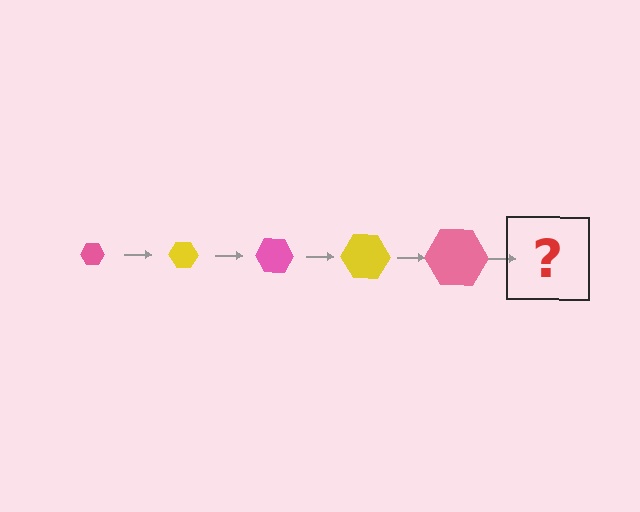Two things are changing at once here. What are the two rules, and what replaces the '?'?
The two rules are that the hexagon grows larger each step and the color cycles through pink and yellow. The '?' should be a yellow hexagon, larger than the previous one.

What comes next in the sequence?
The next element should be a yellow hexagon, larger than the previous one.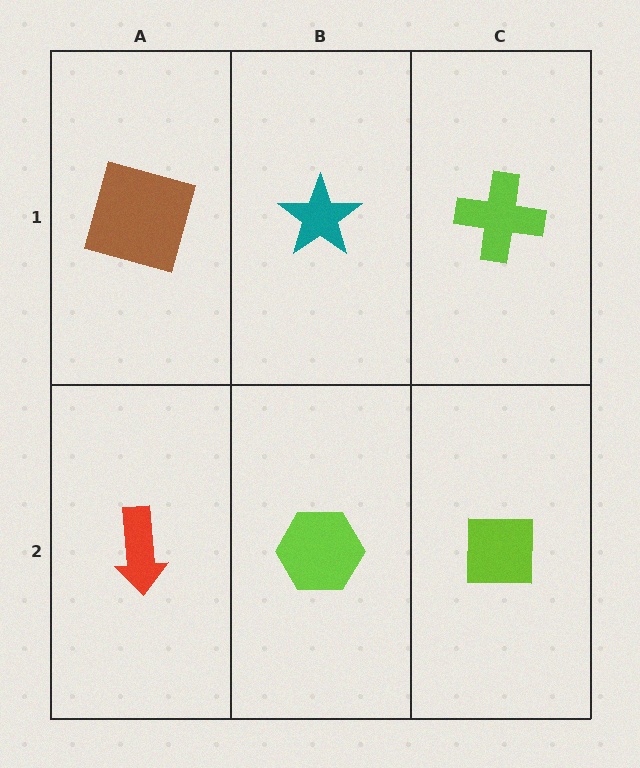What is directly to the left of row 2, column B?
A red arrow.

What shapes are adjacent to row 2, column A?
A brown square (row 1, column A), a lime hexagon (row 2, column B).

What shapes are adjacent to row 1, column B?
A lime hexagon (row 2, column B), a brown square (row 1, column A), a lime cross (row 1, column C).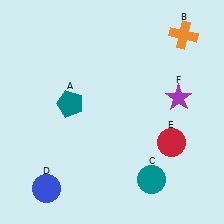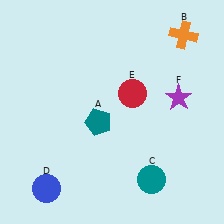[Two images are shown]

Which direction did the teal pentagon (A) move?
The teal pentagon (A) moved right.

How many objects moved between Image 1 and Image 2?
2 objects moved between the two images.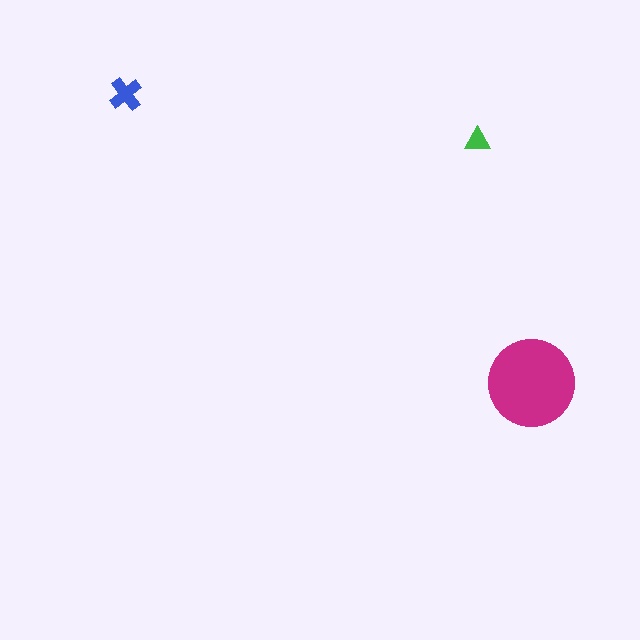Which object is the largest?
The magenta circle.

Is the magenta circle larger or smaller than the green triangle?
Larger.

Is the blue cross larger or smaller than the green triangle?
Larger.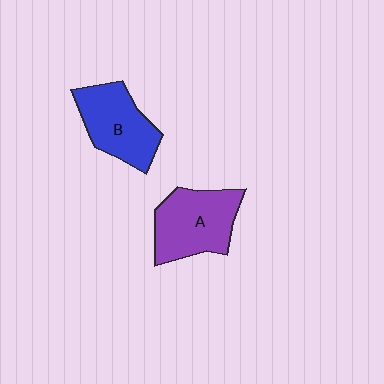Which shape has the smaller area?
Shape B (blue).